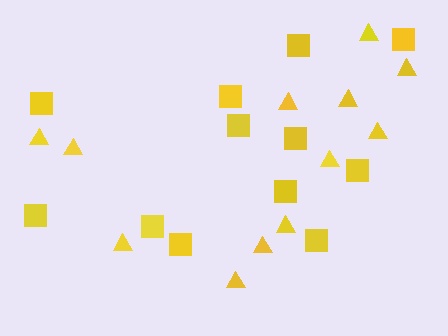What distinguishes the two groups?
There are 2 groups: one group of squares (12) and one group of triangles (12).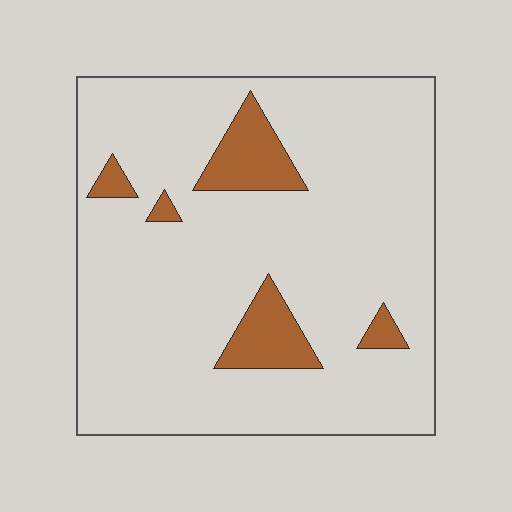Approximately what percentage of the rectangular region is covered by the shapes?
Approximately 10%.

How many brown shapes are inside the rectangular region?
5.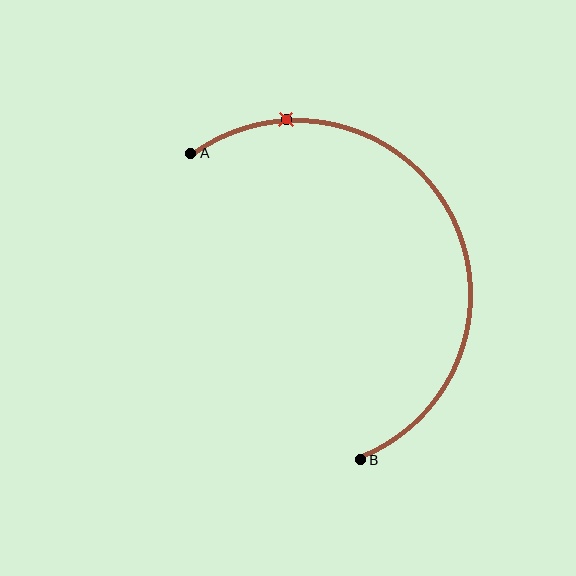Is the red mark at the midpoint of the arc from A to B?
No. The red mark lies on the arc but is closer to endpoint A. The arc midpoint would be at the point on the curve equidistant along the arc from both A and B.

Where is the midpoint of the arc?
The arc midpoint is the point on the curve farthest from the straight line joining A and B. It sits to the right of that line.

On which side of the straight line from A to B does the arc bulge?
The arc bulges to the right of the straight line connecting A and B.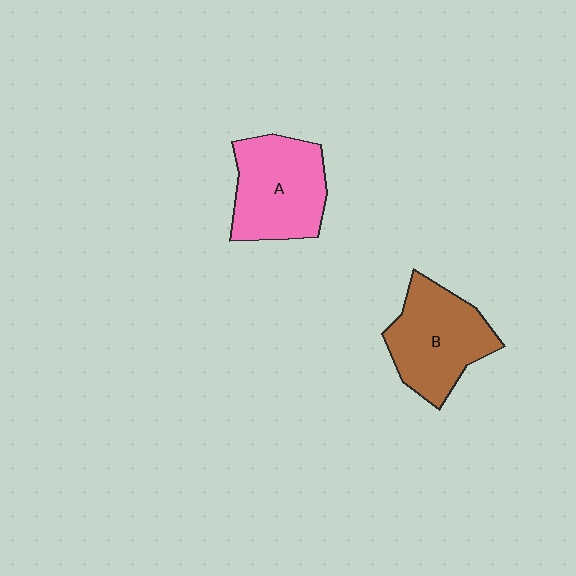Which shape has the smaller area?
Shape B (brown).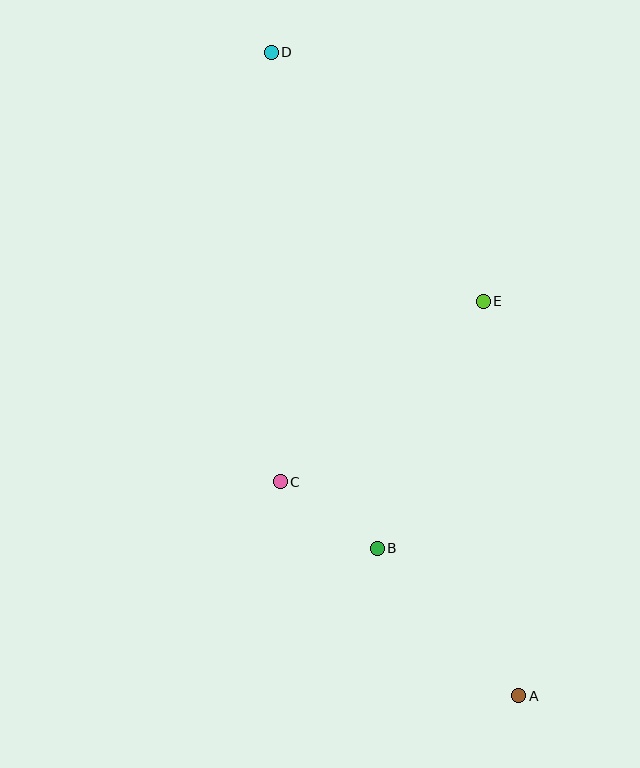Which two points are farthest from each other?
Points A and D are farthest from each other.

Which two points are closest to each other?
Points B and C are closest to each other.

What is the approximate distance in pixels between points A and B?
The distance between A and B is approximately 204 pixels.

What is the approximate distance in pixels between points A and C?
The distance between A and C is approximately 320 pixels.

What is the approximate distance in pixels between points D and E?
The distance between D and E is approximately 327 pixels.